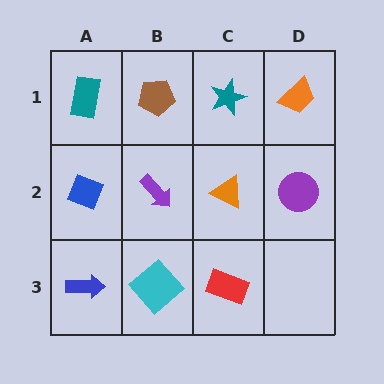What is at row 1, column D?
An orange trapezoid.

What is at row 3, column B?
A cyan diamond.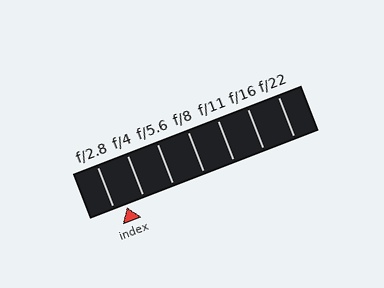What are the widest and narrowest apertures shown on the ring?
The widest aperture shown is f/2.8 and the narrowest is f/22.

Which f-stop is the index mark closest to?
The index mark is closest to f/2.8.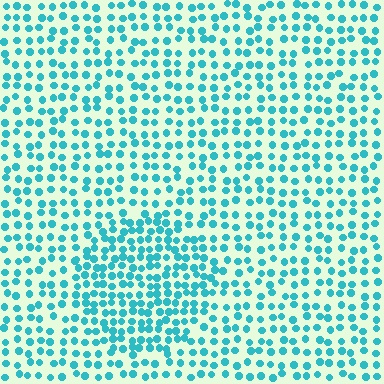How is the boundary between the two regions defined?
The boundary is defined by a change in element density (approximately 1.6x ratio). All elements are the same color, size, and shape.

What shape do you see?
I see a circle.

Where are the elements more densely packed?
The elements are more densely packed inside the circle boundary.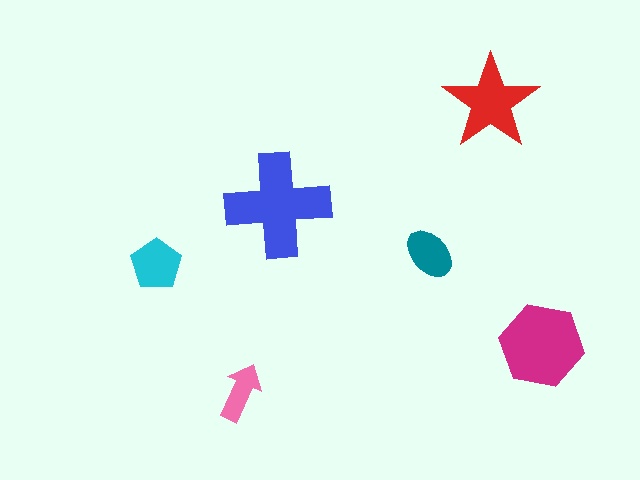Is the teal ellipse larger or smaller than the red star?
Smaller.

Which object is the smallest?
The pink arrow.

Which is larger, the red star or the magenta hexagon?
The magenta hexagon.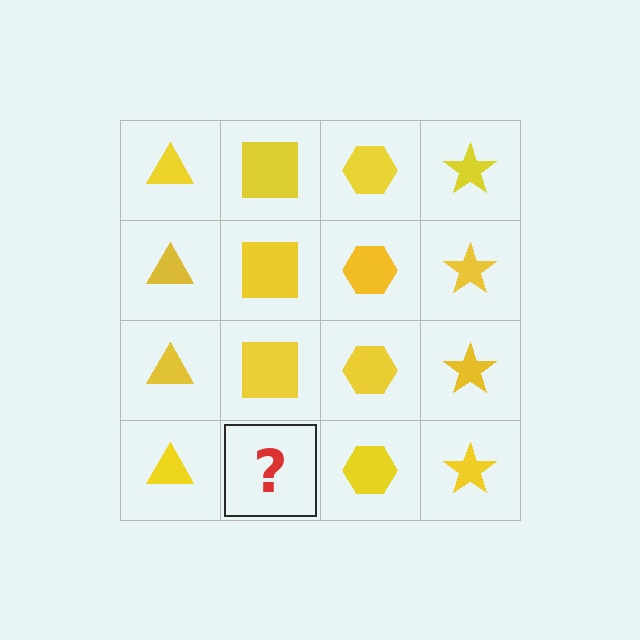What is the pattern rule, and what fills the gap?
The rule is that each column has a consistent shape. The gap should be filled with a yellow square.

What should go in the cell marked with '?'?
The missing cell should contain a yellow square.